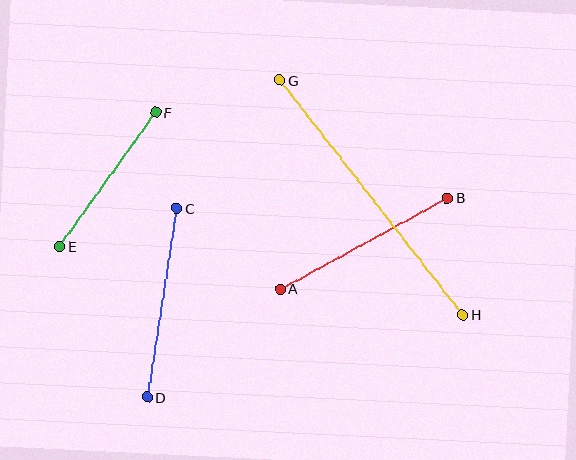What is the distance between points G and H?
The distance is approximately 298 pixels.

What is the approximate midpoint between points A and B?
The midpoint is at approximately (364, 243) pixels.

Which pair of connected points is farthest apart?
Points G and H are farthest apart.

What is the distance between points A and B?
The distance is approximately 190 pixels.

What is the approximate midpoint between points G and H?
The midpoint is at approximately (371, 197) pixels.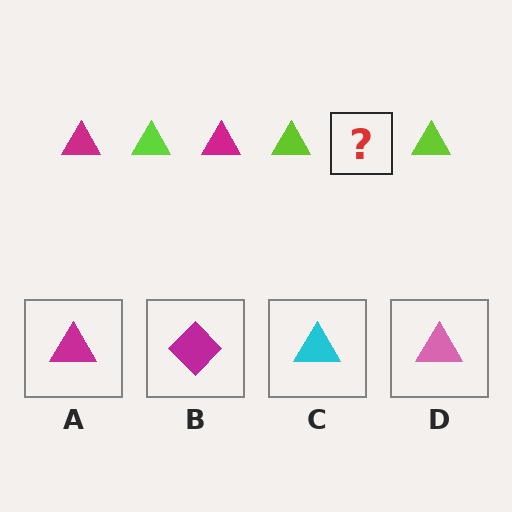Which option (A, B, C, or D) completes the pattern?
A.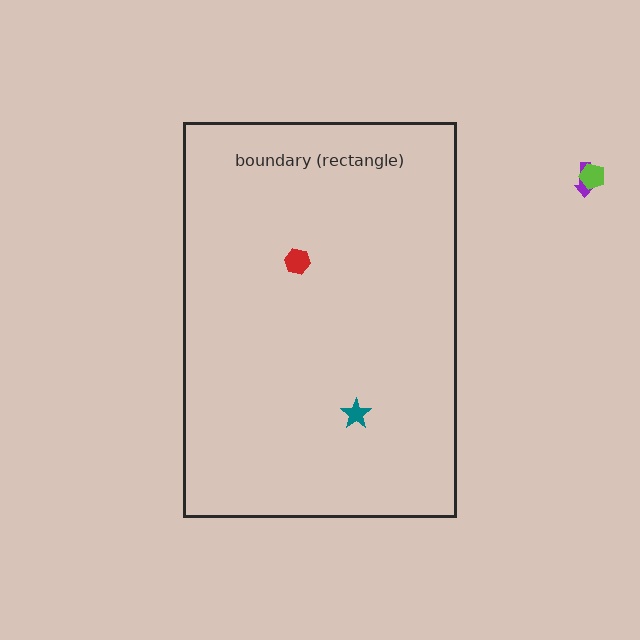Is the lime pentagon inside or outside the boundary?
Outside.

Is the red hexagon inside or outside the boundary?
Inside.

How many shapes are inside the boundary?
2 inside, 2 outside.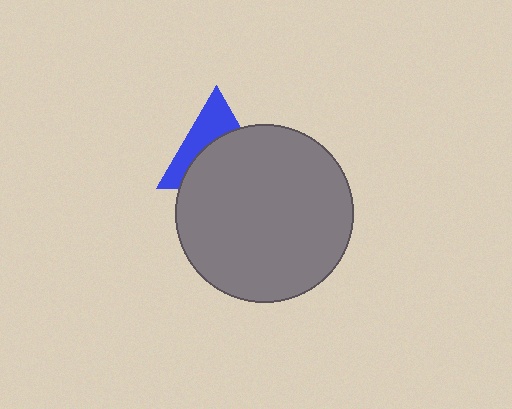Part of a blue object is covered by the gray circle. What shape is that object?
It is a triangle.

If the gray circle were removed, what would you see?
You would see the complete blue triangle.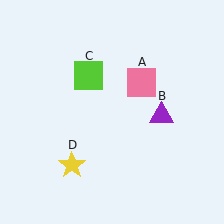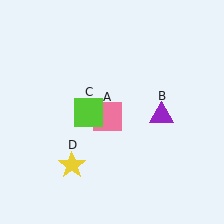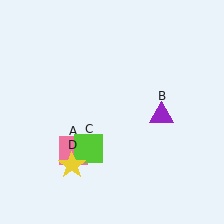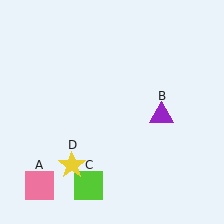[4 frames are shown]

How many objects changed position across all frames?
2 objects changed position: pink square (object A), lime square (object C).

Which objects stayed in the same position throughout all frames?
Purple triangle (object B) and yellow star (object D) remained stationary.